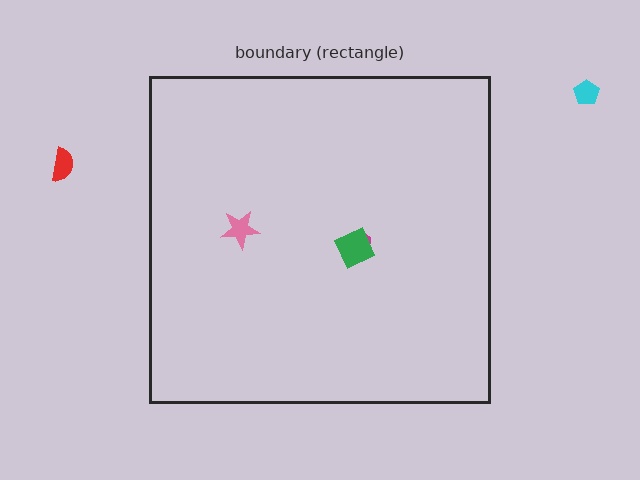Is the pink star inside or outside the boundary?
Inside.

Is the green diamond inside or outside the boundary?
Inside.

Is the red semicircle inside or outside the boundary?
Outside.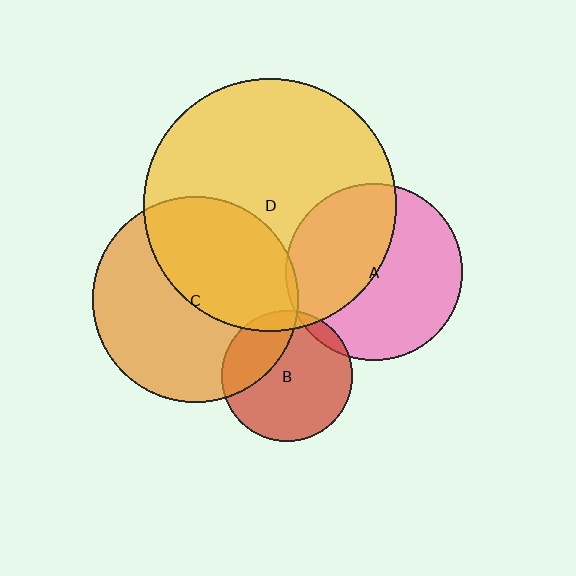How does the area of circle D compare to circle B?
Approximately 3.7 times.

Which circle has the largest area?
Circle D (yellow).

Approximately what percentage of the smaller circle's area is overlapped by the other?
Approximately 45%.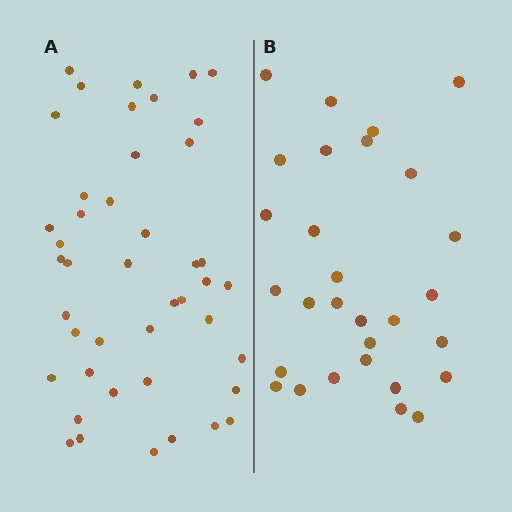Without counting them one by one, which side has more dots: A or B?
Region A (the left region) has more dots.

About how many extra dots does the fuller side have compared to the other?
Region A has approximately 15 more dots than region B.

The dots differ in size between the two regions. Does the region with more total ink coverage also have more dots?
No. Region B has more total ink coverage because its dots are larger, but region A actually contains more individual dots. Total area can be misleading — the number of items is what matters here.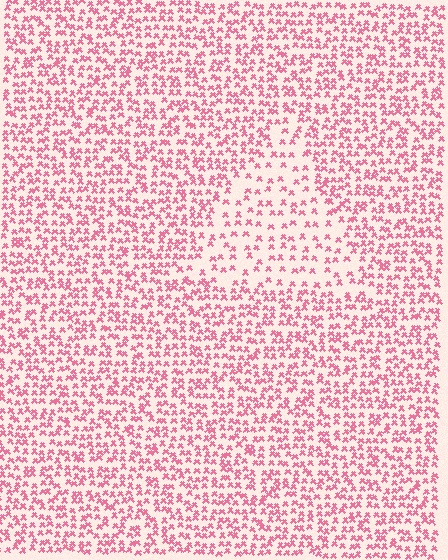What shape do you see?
I see a triangle.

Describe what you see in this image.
The image contains small pink elements arranged at two different densities. A triangle-shaped region is visible where the elements are less densely packed than the surrounding area.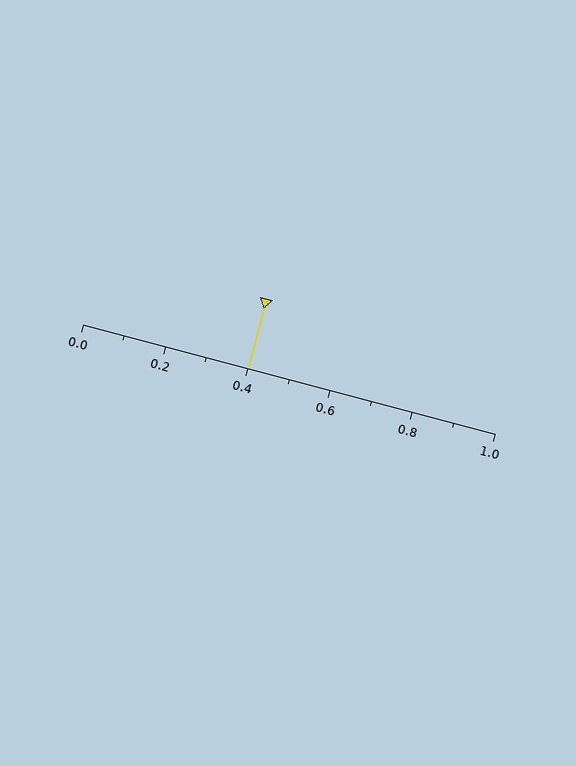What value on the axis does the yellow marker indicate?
The marker indicates approximately 0.4.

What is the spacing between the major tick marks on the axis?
The major ticks are spaced 0.2 apart.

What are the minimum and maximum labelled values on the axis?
The axis runs from 0.0 to 1.0.